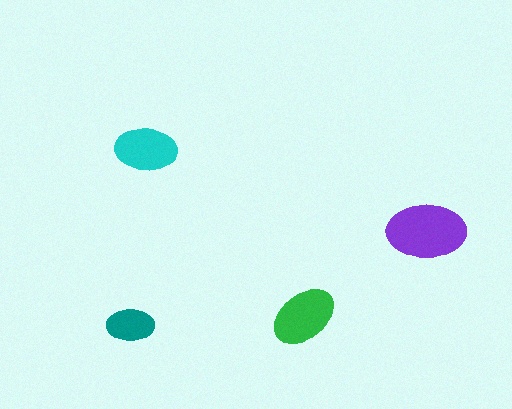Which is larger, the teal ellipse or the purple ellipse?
The purple one.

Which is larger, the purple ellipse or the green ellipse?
The purple one.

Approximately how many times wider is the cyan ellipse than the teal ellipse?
About 1.5 times wider.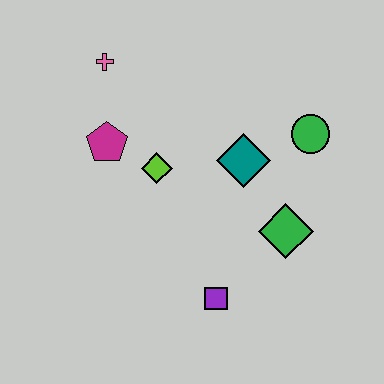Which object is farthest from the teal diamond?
The pink cross is farthest from the teal diamond.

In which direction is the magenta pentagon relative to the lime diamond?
The magenta pentagon is to the left of the lime diamond.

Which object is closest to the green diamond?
The teal diamond is closest to the green diamond.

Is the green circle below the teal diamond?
No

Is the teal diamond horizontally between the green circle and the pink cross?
Yes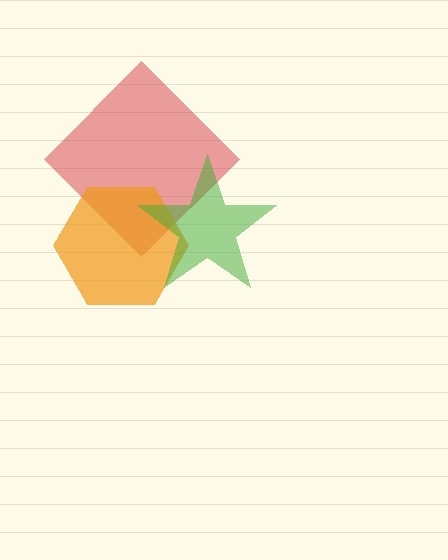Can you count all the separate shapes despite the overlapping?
Yes, there are 3 separate shapes.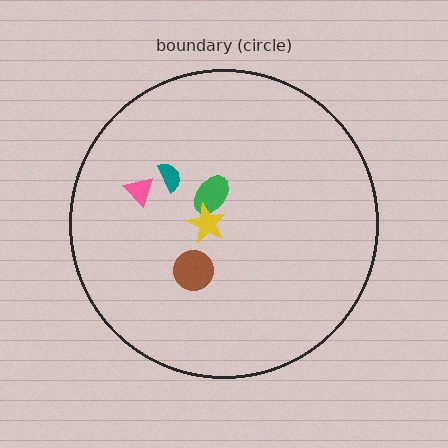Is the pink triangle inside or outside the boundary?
Inside.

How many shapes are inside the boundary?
5 inside, 0 outside.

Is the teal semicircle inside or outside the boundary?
Inside.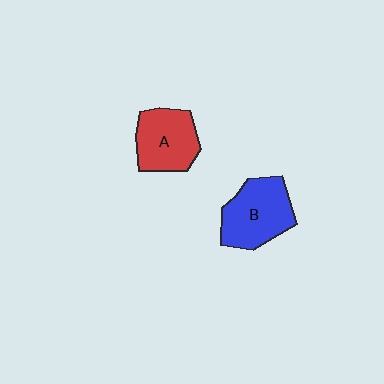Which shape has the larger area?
Shape B (blue).